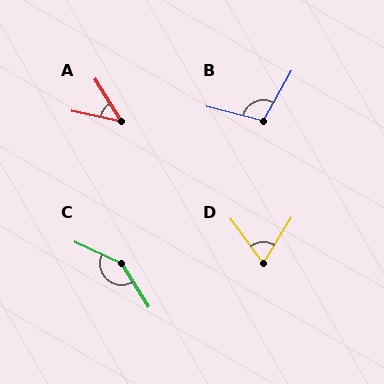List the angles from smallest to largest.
A (46°), D (67°), B (105°), C (147°).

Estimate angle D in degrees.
Approximately 67 degrees.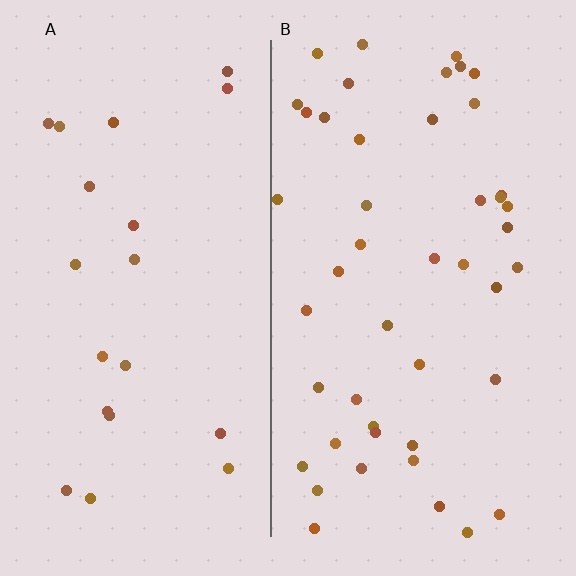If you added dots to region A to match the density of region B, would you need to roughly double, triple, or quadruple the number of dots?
Approximately double.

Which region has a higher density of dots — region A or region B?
B (the right).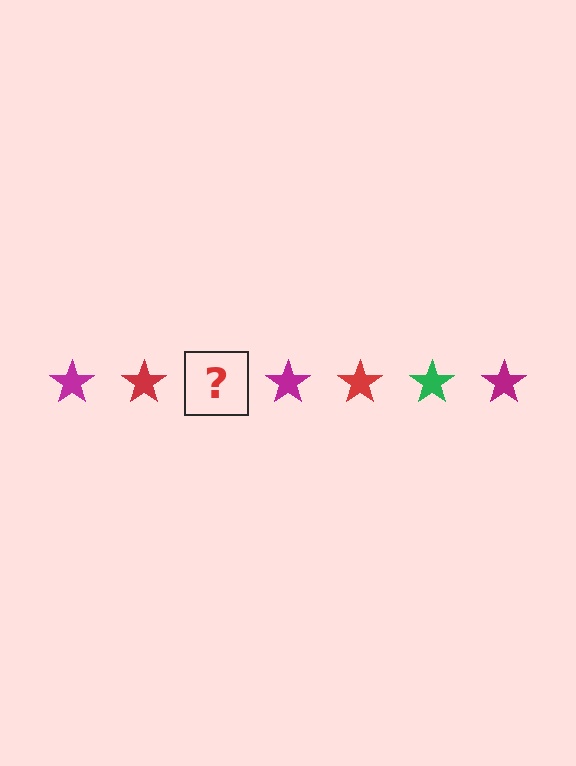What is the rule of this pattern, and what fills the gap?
The rule is that the pattern cycles through magenta, red, green stars. The gap should be filled with a green star.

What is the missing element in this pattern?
The missing element is a green star.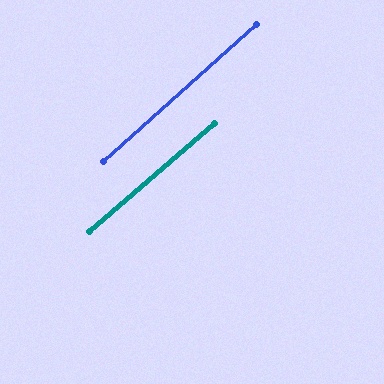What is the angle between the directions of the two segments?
Approximately 1 degree.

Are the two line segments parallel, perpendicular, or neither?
Parallel — their directions differ by only 1.0°.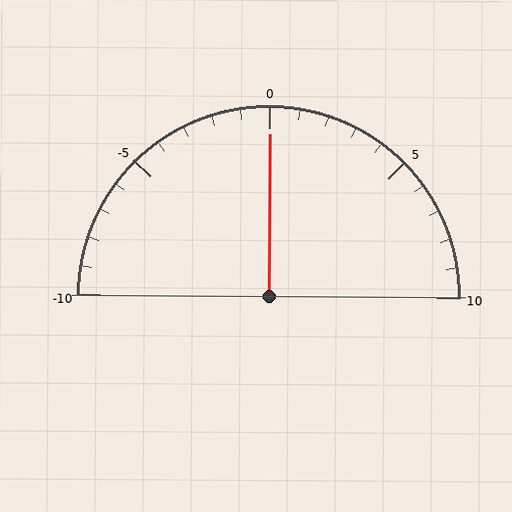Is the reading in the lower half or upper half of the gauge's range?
The reading is in the upper half of the range (-10 to 10).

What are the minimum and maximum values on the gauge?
The gauge ranges from -10 to 10.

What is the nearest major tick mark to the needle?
The nearest major tick mark is 0.